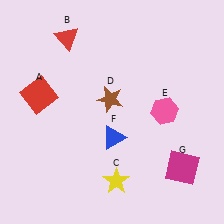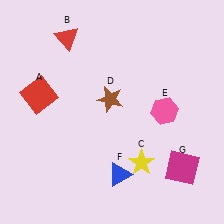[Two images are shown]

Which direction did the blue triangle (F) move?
The blue triangle (F) moved down.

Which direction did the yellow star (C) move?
The yellow star (C) moved right.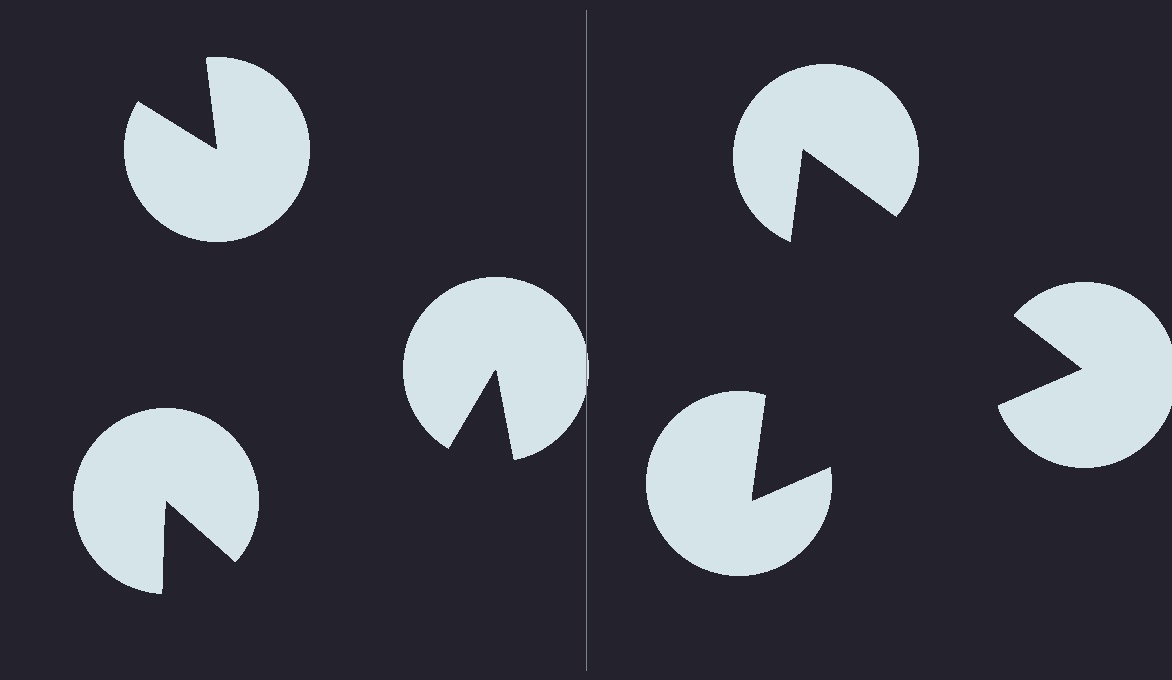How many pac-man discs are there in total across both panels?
6 — 3 on each side.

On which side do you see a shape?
An illusory triangle appears on the right side. On the left side the wedge cuts are rotated, so no coherent shape forms.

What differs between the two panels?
The pac-man discs are positioned identically on both sides; only the wedge orientations differ. On the right they align to a triangle; on the left they are misaligned.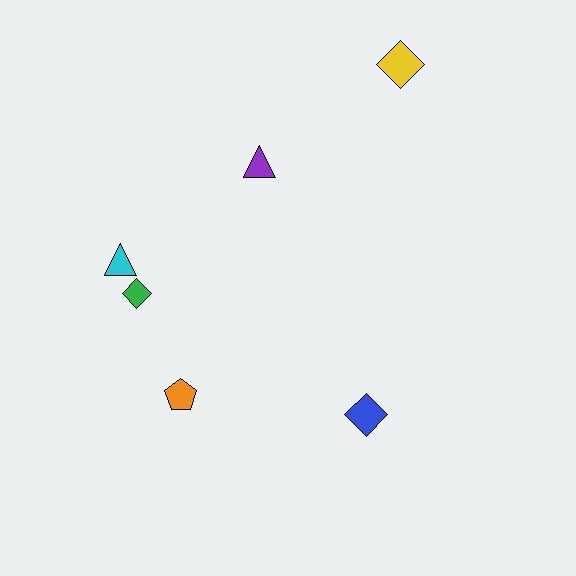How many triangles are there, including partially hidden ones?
There are 2 triangles.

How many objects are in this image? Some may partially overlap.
There are 6 objects.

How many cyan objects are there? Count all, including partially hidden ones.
There is 1 cyan object.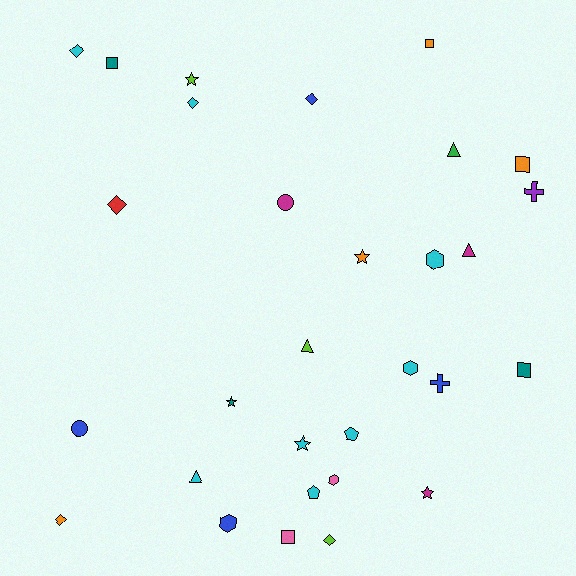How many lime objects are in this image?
There are 3 lime objects.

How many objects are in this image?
There are 30 objects.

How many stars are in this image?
There are 5 stars.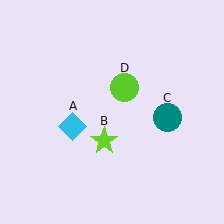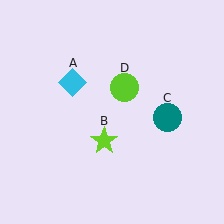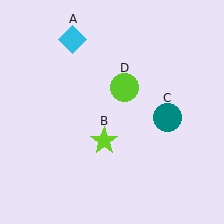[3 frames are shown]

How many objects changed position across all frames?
1 object changed position: cyan diamond (object A).